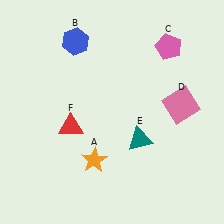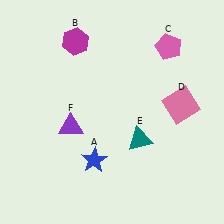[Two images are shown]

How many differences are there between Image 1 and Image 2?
There are 3 differences between the two images.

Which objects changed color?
A changed from orange to blue. B changed from blue to magenta. F changed from red to purple.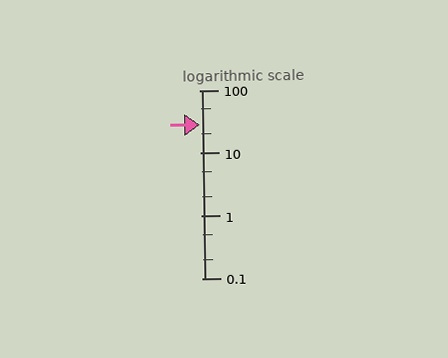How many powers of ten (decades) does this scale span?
The scale spans 3 decades, from 0.1 to 100.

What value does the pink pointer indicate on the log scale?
The pointer indicates approximately 28.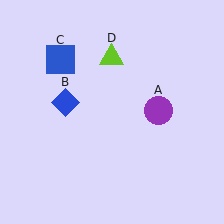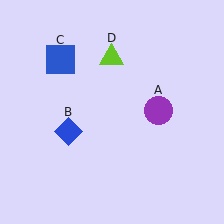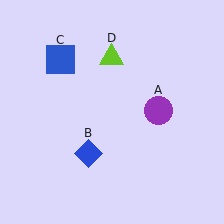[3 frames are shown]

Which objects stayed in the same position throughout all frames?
Purple circle (object A) and blue square (object C) and lime triangle (object D) remained stationary.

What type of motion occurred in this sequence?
The blue diamond (object B) rotated counterclockwise around the center of the scene.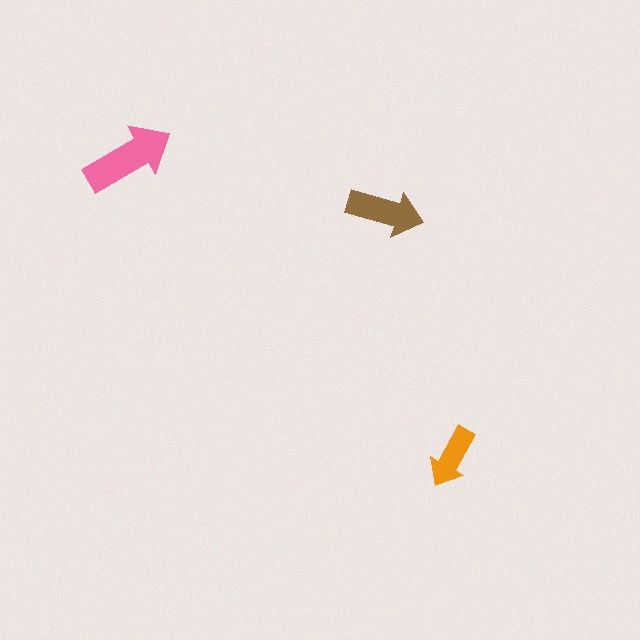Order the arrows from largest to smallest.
the pink one, the brown one, the orange one.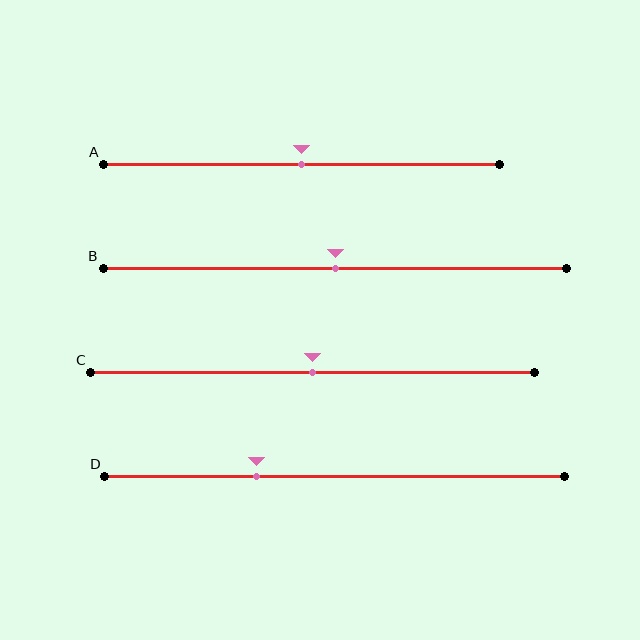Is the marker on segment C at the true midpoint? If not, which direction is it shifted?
Yes, the marker on segment C is at the true midpoint.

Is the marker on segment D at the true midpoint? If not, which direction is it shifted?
No, the marker on segment D is shifted to the left by about 17% of the segment length.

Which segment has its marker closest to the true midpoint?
Segment A has its marker closest to the true midpoint.